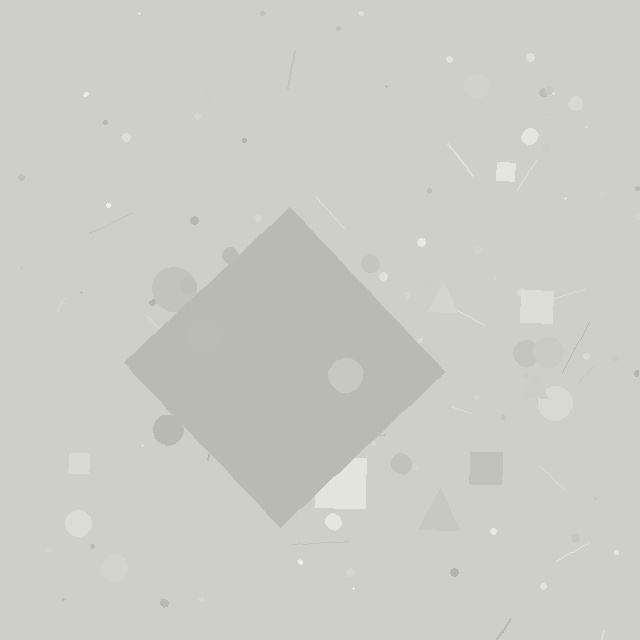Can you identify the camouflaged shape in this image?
The camouflaged shape is a diamond.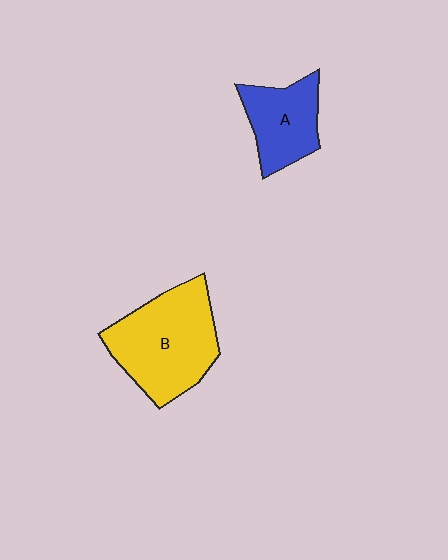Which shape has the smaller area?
Shape A (blue).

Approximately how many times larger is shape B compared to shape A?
Approximately 1.7 times.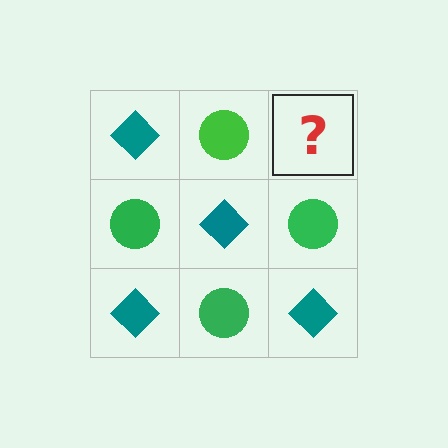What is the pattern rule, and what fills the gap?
The rule is that it alternates teal diamond and green circle in a checkerboard pattern. The gap should be filled with a teal diamond.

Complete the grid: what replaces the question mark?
The question mark should be replaced with a teal diamond.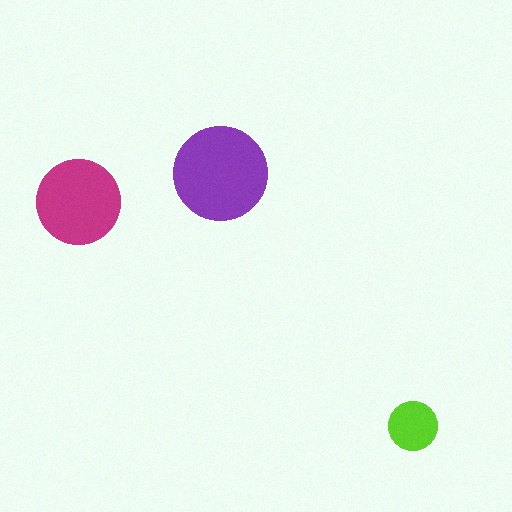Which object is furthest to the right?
The lime circle is rightmost.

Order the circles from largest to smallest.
the purple one, the magenta one, the lime one.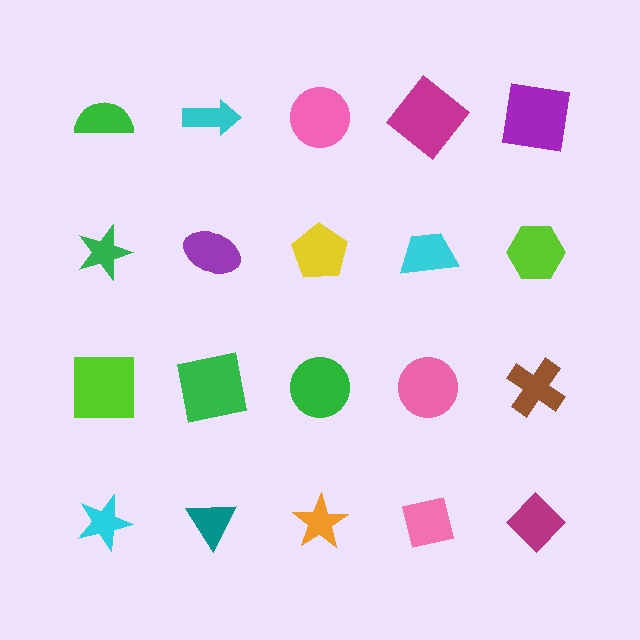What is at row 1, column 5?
A purple square.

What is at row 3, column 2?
A green square.